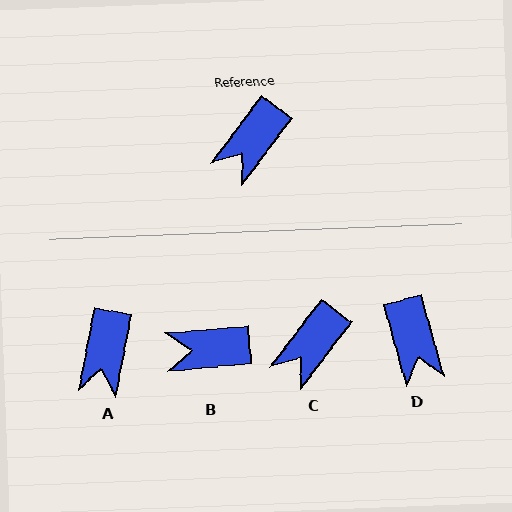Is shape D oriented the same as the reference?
No, it is off by about 53 degrees.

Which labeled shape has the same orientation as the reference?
C.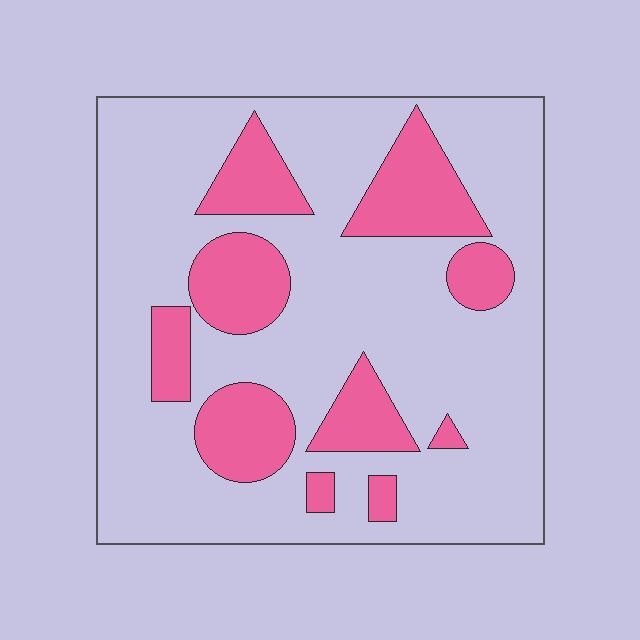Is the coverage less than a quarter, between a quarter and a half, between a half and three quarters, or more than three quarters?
Less than a quarter.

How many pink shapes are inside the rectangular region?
10.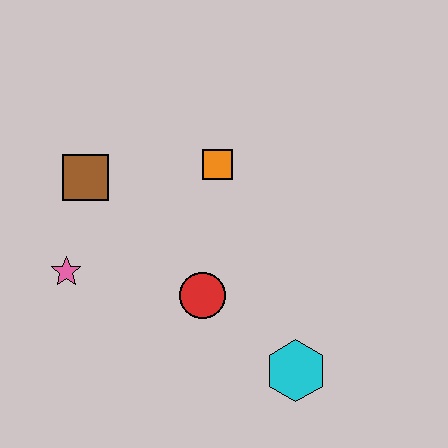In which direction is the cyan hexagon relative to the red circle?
The cyan hexagon is to the right of the red circle.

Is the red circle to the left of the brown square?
No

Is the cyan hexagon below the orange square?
Yes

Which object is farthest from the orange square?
The cyan hexagon is farthest from the orange square.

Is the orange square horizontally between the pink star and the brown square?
No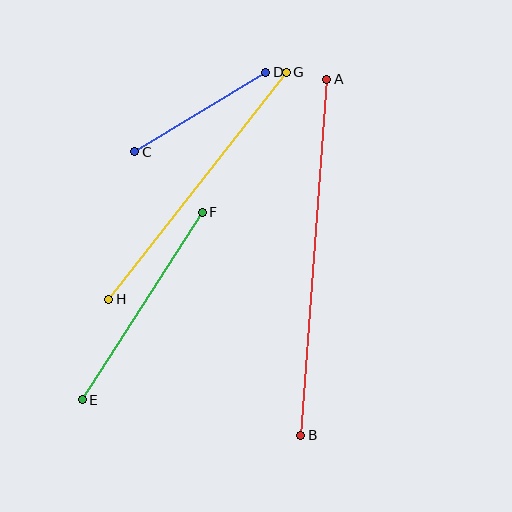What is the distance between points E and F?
The distance is approximately 223 pixels.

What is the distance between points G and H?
The distance is approximately 288 pixels.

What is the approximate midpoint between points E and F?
The midpoint is at approximately (142, 306) pixels.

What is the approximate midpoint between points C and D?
The midpoint is at approximately (200, 112) pixels.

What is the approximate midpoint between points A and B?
The midpoint is at approximately (314, 257) pixels.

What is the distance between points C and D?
The distance is approximately 153 pixels.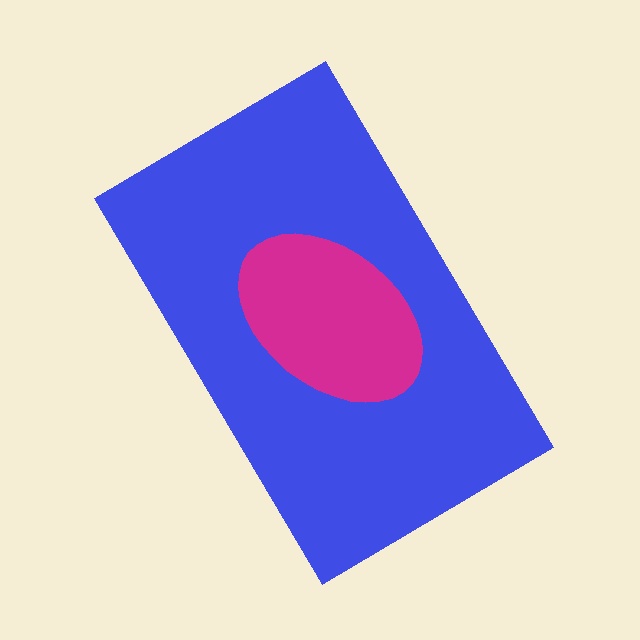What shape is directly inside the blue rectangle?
The magenta ellipse.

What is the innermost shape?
The magenta ellipse.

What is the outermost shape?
The blue rectangle.